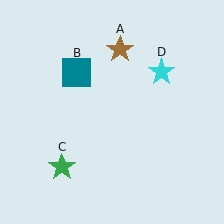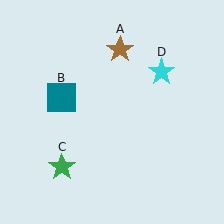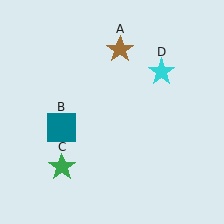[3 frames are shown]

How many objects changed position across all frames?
1 object changed position: teal square (object B).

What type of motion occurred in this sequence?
The teal square (object B) rotated counterclockwise around the center of the scene.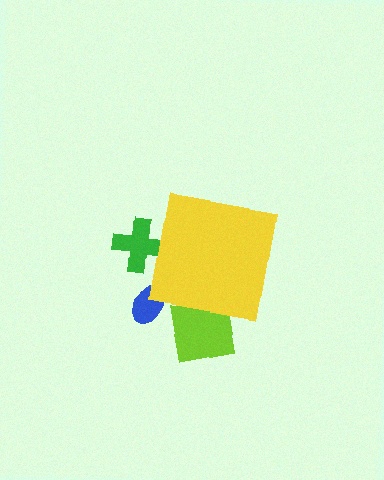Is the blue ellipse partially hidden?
Yes, the blue ellipse is partially hidden behind the yellow square.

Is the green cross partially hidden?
Yes, the green cross is partially hidden behind the yellow square.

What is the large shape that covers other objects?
A yellow square.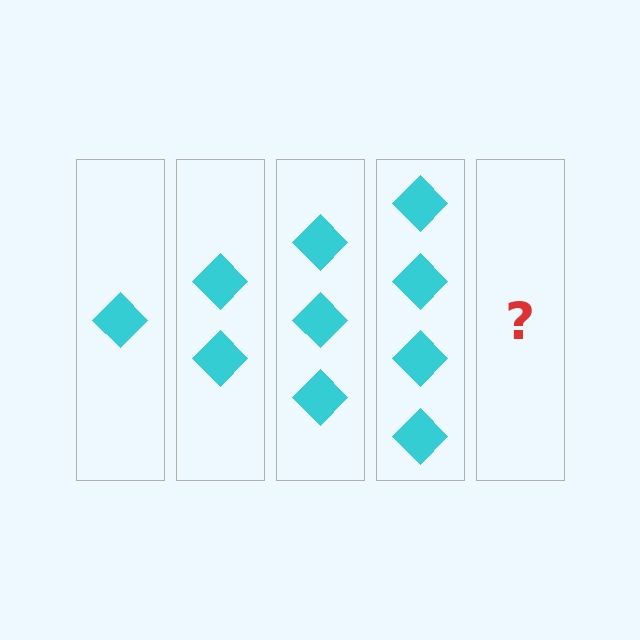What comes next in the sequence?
The next element should be 5 diamonds.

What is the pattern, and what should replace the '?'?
The pattern is that each step adds one more diamond. The '?' should be 5 diamonds.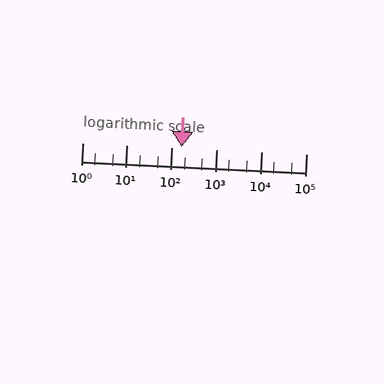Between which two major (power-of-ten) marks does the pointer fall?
The pointer is between 100 and 1000.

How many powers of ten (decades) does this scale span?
The scale spans 5 decades, from 1 to 100000.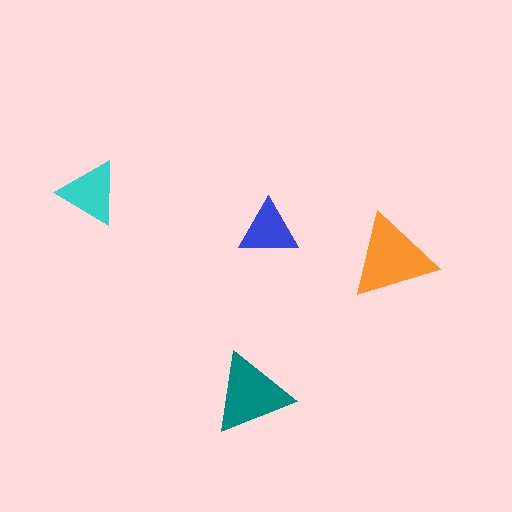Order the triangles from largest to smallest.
the orange one, the teal one, the cyan one, the blue one.